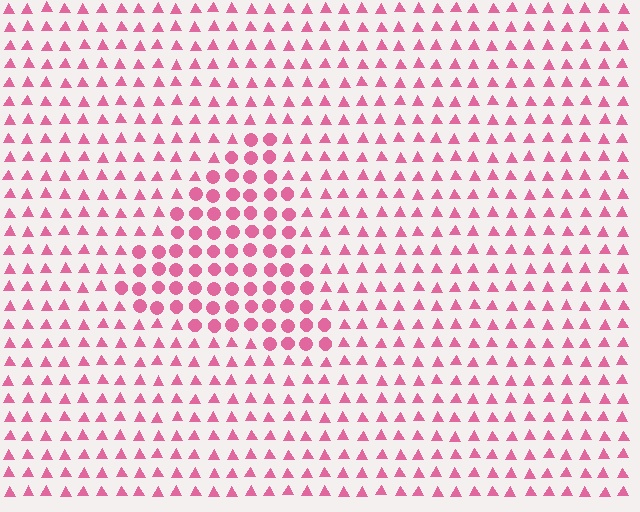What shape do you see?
I see a triangle.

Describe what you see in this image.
The image is filled with small pink elements arranged in a uniform grid. A triangle-shaped region contains circles, while the surrounding area contains triangles. The boundary is defined purely by the change in element shape.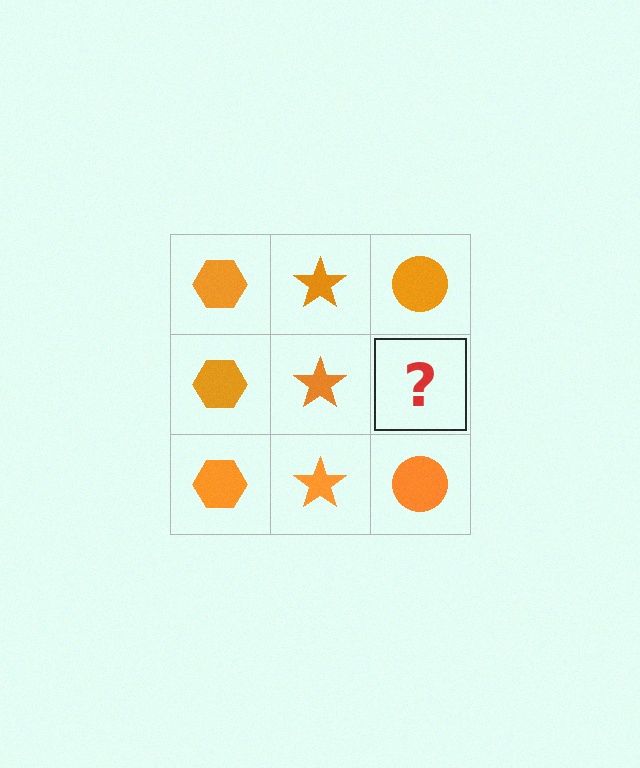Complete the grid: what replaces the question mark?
The question mark should be replaced with an orange circle.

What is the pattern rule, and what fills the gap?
The rule is that each column has a consistent shape. The gap should be filled with an orange circle.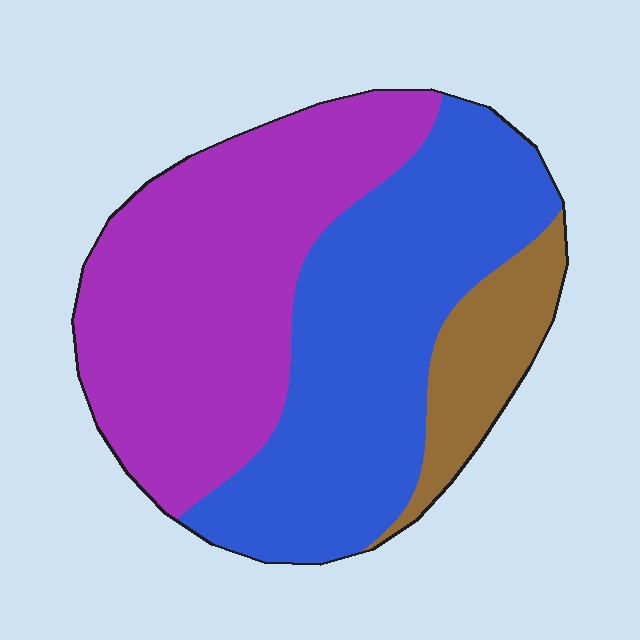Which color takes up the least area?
Brown, at roughly 10%.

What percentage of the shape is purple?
Purple covers around 45% of the shape.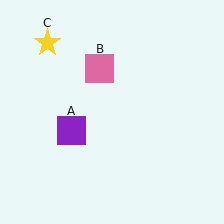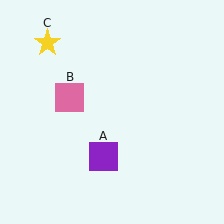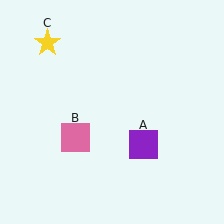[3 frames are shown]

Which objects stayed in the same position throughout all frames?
Yellow star (object C) remained stationary.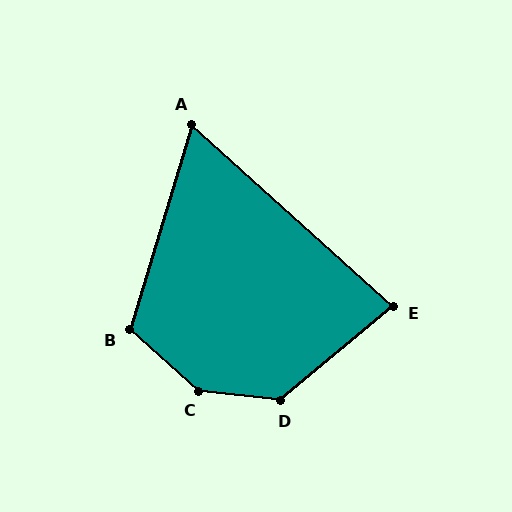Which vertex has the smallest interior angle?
A, at approximately 65 degrees.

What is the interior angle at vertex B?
Approximately 115 degrees (obtuse).